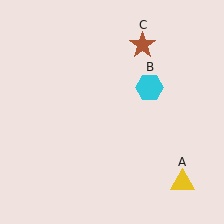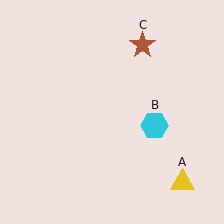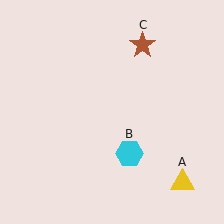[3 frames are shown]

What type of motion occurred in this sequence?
The cyan hexagon (object B) rotated clockwise around the center of the scene.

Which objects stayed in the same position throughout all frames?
Yellow triangle (object A) and brown star (object C) remained stationary.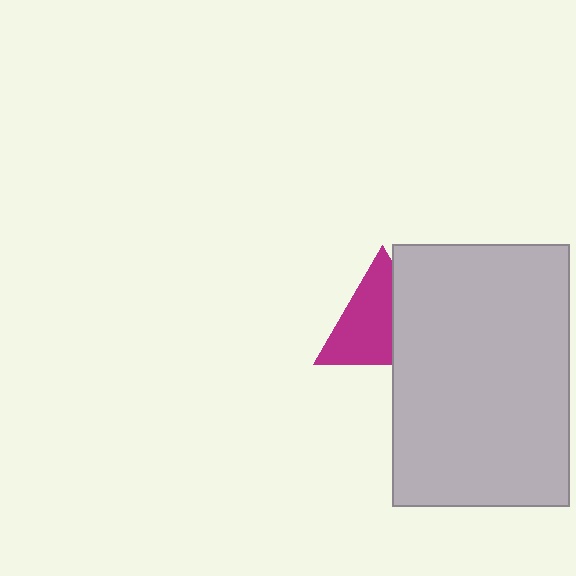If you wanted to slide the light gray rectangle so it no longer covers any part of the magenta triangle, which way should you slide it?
Slide it right — that is the most direct way to separate the two shapes.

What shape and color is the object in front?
The object in front is a light gray rectangle.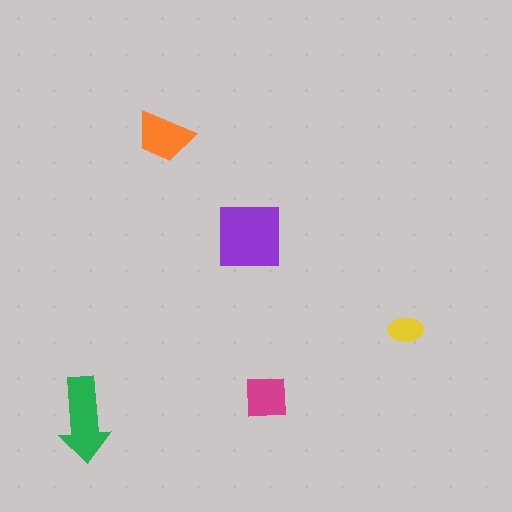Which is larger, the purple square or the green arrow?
The purple square.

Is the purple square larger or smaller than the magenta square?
Larger.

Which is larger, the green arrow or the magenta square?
The green arrow.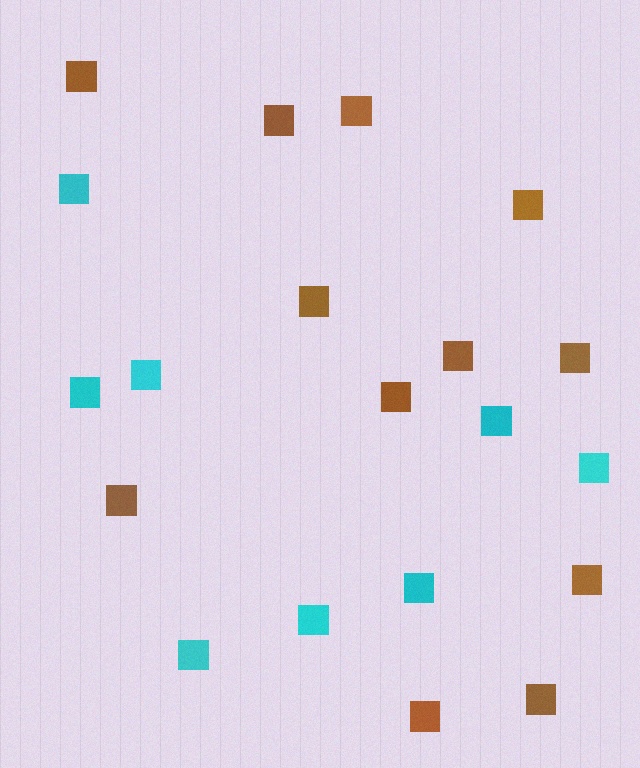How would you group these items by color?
There are 2 groups: one group of brown squares (12) and one group of cyan squares (8).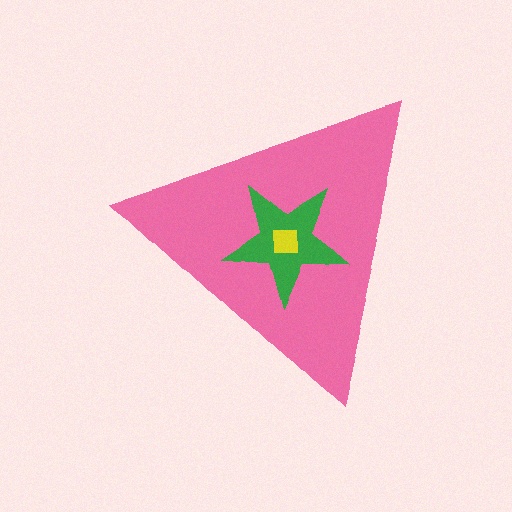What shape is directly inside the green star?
The yellow square.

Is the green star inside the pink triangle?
Yes.